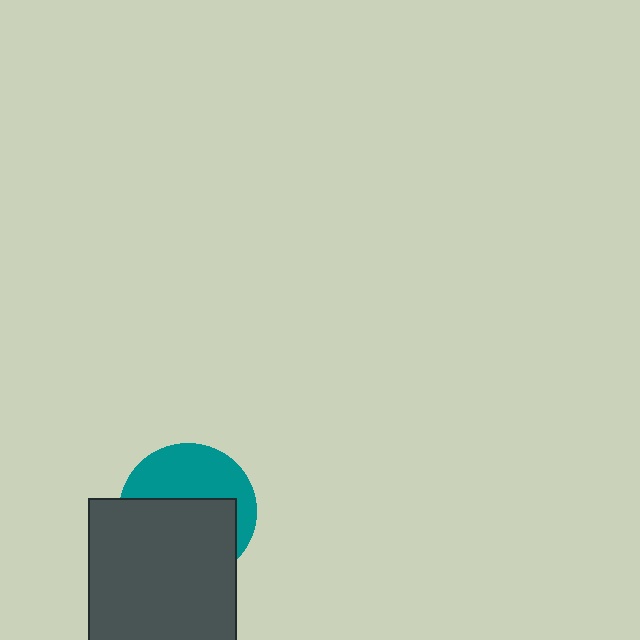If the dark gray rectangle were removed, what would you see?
You would see the complete teal circle.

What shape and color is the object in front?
The object in front is a dark gray rectangle.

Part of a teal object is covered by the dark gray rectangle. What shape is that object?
It is a circle.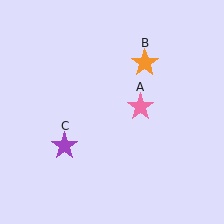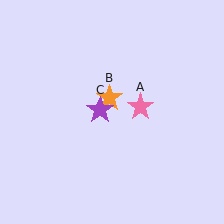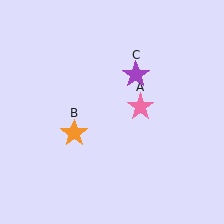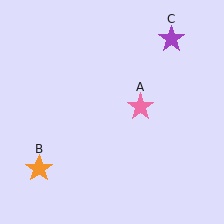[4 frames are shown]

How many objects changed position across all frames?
2 objects changed position: orange star (object B), purple star (object C).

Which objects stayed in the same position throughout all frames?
Pink star (object A) remained stationary.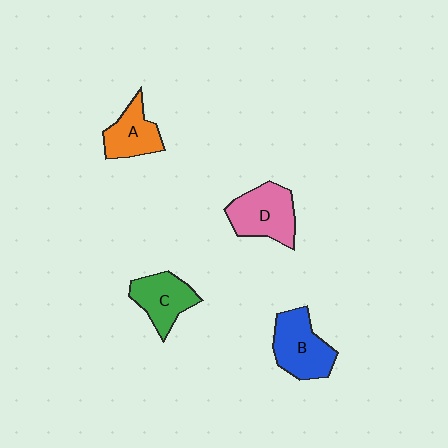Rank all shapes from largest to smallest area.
From largest to smallest: D (pink), B (blue), C (green), A (orange).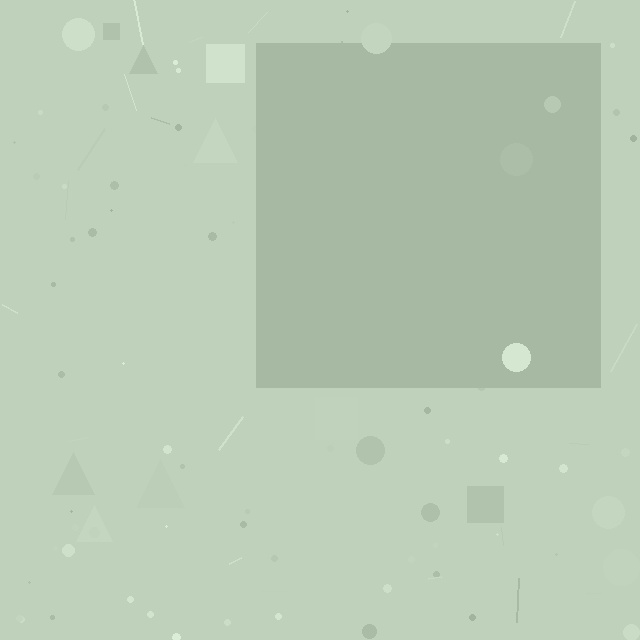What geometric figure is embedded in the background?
A square is embedded in the background.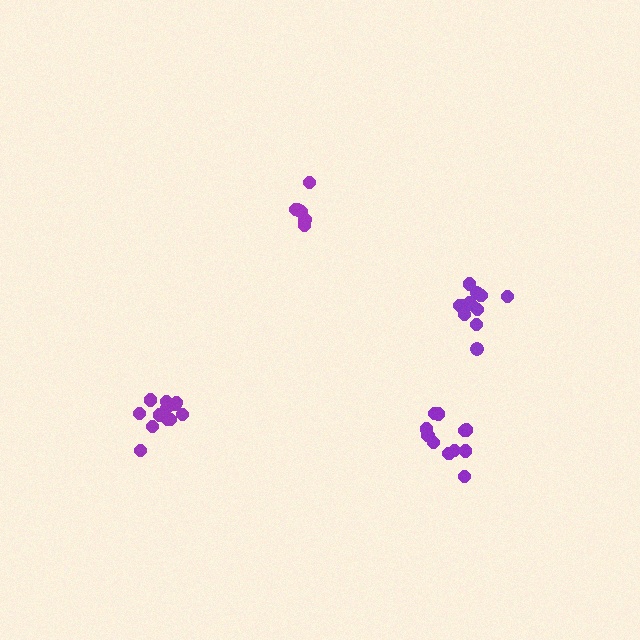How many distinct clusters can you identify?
There are 4 distinct clusters.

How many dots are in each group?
Group 1: 12 dots, Group 2: 11 dots, Group 3: 6 dots, Group 4: 12 dots (41 total).